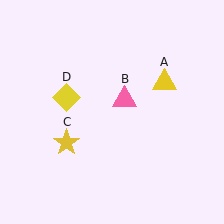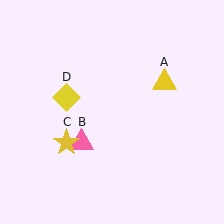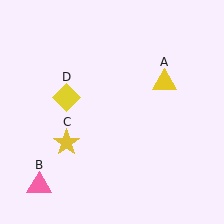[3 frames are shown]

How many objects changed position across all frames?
1 object changed position: pink triangle (object B).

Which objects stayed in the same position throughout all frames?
Yellow triangle (object A) and yellow star (object C) and yellow diamond (object D) remained stationary.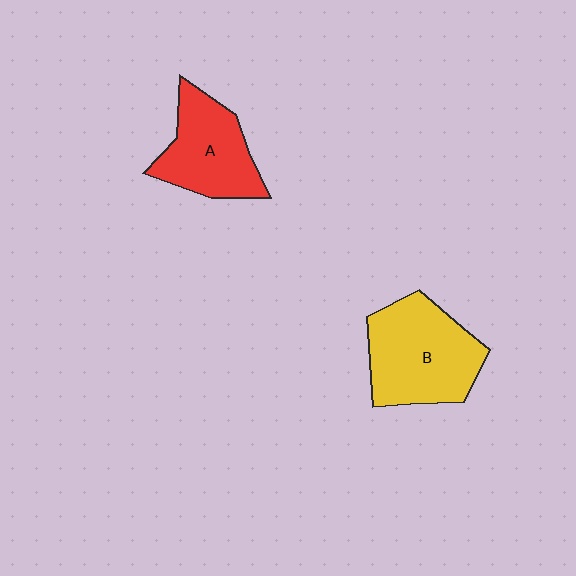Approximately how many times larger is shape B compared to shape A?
Approximately 1.3 times.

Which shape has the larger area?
Shape B (yellow).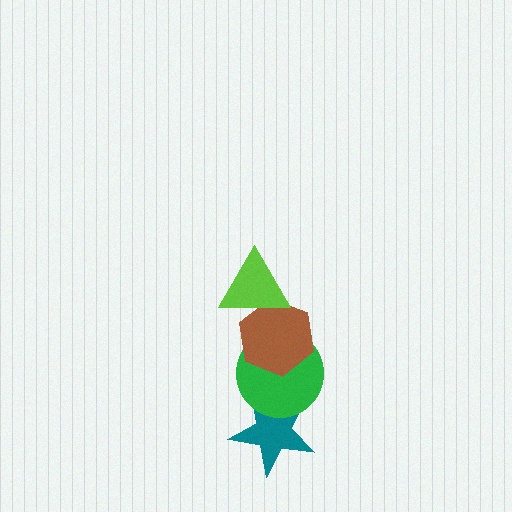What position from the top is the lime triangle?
The lime triangle is 1st from the top.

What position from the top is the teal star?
The teal star is 4th from the top.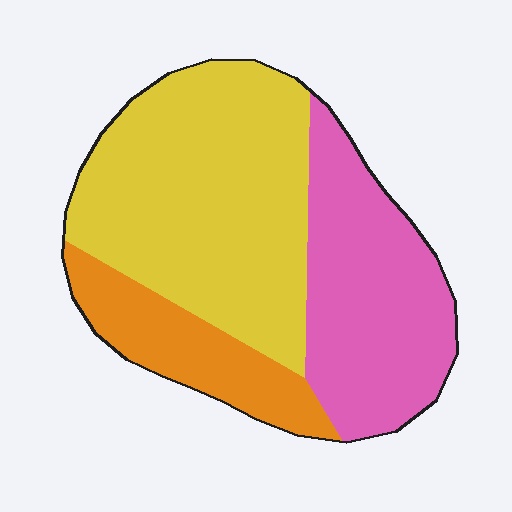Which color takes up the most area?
Yellow, at roughly 50%.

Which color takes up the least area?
Orange, at roughly 15%.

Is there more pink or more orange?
Pink.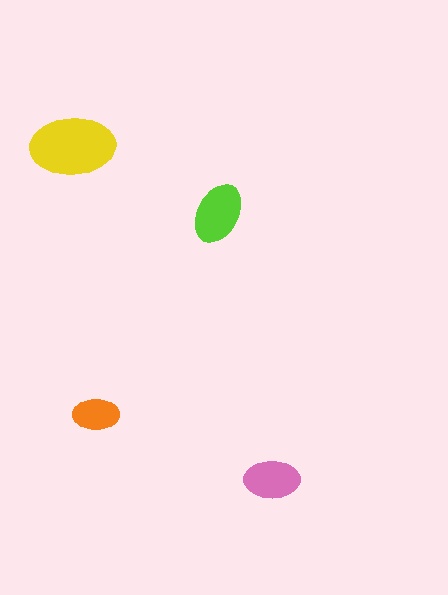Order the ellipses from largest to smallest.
the yellow one, the lime one, the pink one, the orange one.